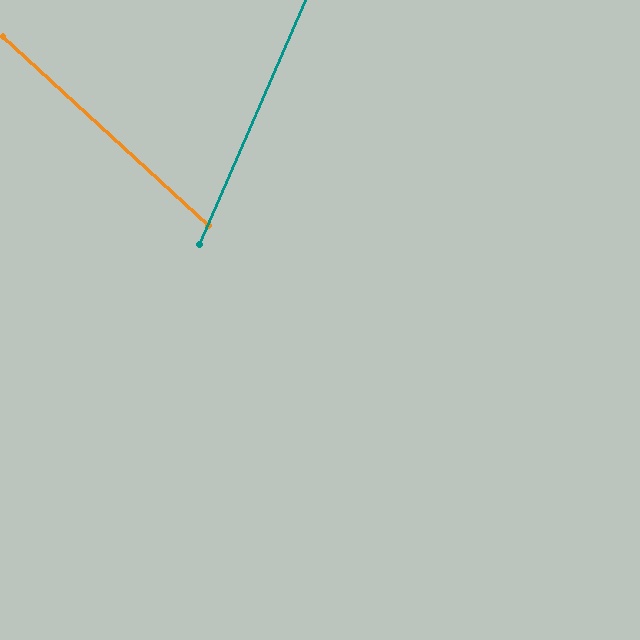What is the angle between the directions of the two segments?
Approximately 71 degrees.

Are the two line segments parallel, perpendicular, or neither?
Neither parallel nor perpendicular — they differ by about 71°.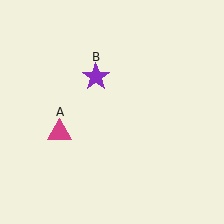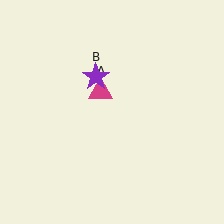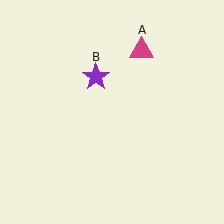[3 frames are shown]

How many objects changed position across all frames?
1 object changed position: magenta triangle (object A).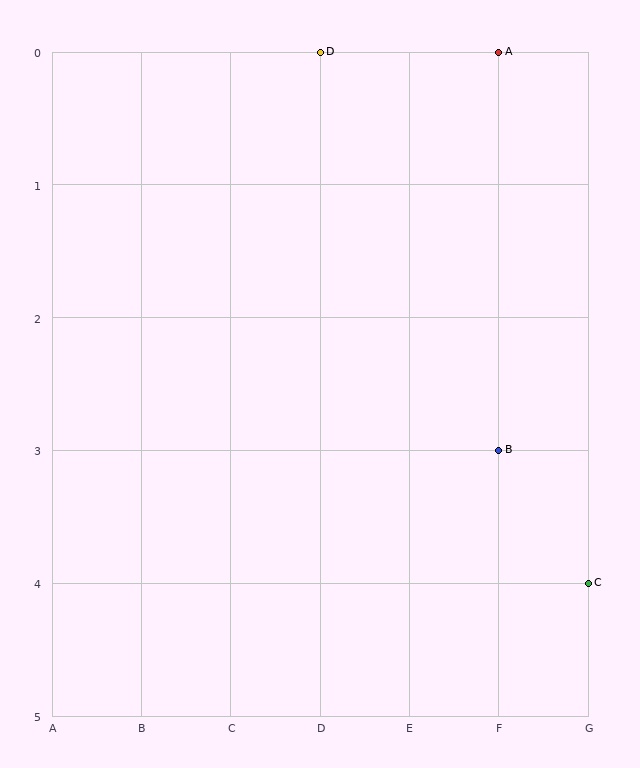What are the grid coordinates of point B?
Point B is at grid coordinates (F, 3).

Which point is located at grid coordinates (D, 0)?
Point D is at (D, 0).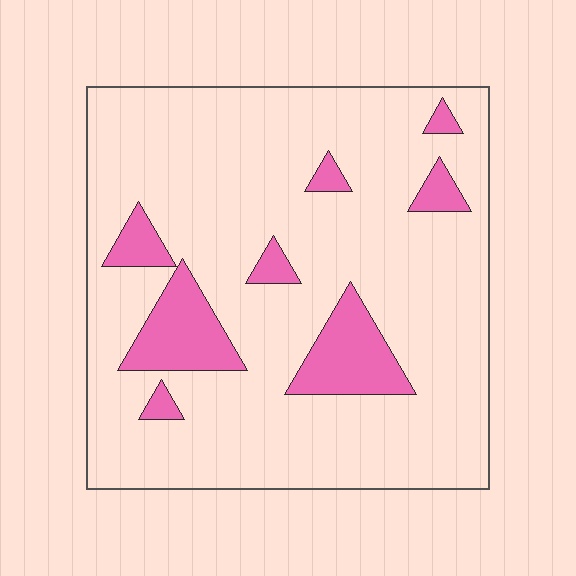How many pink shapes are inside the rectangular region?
8.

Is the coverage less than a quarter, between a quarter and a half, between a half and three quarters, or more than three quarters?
Less than a quarter.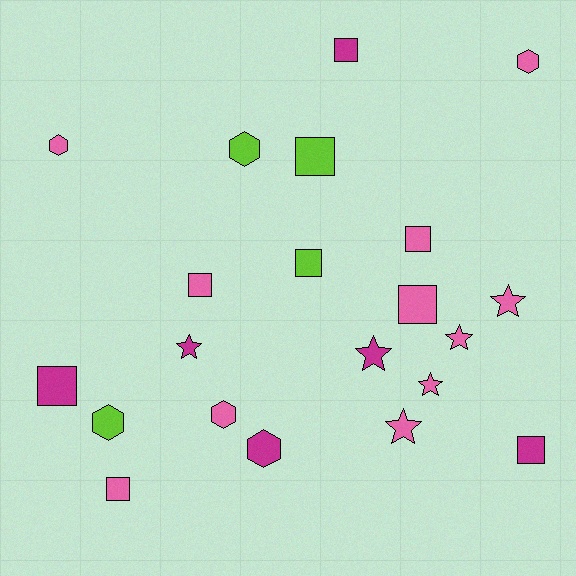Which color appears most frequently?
Pink, with 11 objects.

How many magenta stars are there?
There are 2 magenta stars.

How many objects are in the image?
There are 21 objects.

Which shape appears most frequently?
Square, with 9 objects.